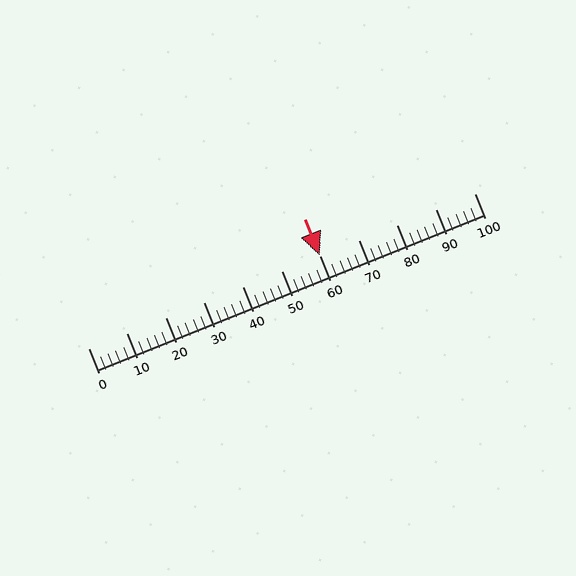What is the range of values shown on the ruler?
The ruler shows values from 0 to 100.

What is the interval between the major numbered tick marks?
The major tick marks are spaced 10 units apart.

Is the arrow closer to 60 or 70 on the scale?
The arrow is closer to 60.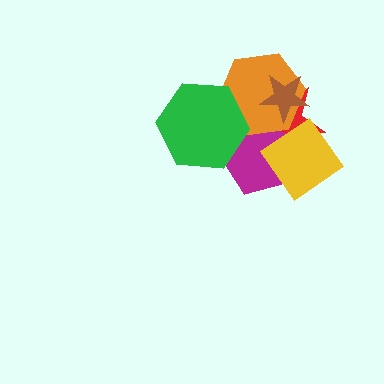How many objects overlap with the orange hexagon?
5 objects overlap with the orange hexagon.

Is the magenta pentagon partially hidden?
Yes, it is partially covered by another shape.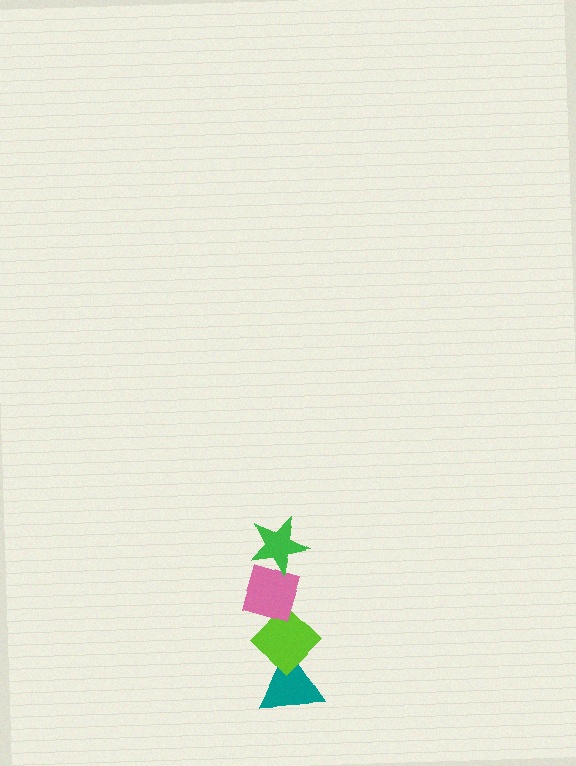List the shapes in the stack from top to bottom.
From top to bottom: the green star, the pink diamond, the lime diamond, the teal triangle.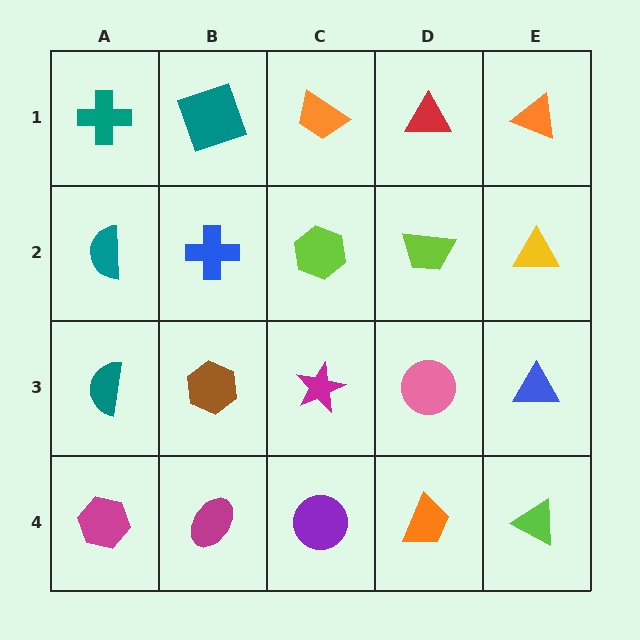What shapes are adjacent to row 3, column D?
A lime trapezoid (row 2, column D), an orange trapezoid (row 4, column D), a magenta star (row 3, column C), a blue triangle (row 3, column E).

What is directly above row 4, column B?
A brown hexagon.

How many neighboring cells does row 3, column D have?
4.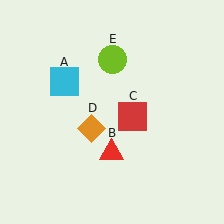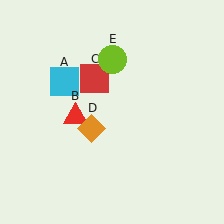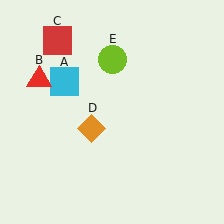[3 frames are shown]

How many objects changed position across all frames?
2 objects changed position: red triangle (object B), red square (object C).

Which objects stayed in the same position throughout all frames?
Cyan square (object A) and orange diamond (object D) and lime circle (object E) remained stationary.